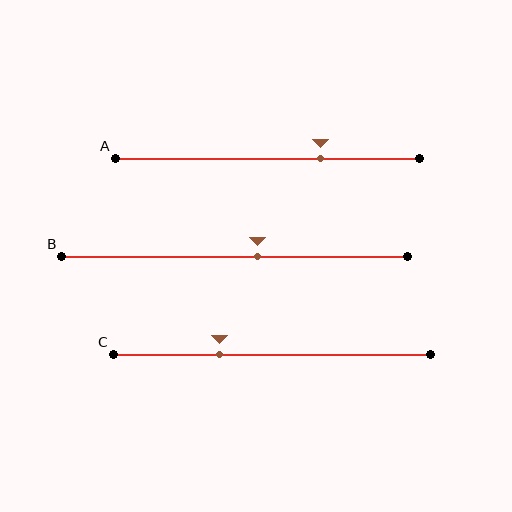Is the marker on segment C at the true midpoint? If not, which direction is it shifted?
No, the marker on segment C is shifted to the left by about 16% of the segment length.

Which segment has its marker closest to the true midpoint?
Segment B has its marker closest to the true midpoint.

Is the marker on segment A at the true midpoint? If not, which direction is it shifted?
No, the marker on segment A is shifted to the right by about 17% of the segment length.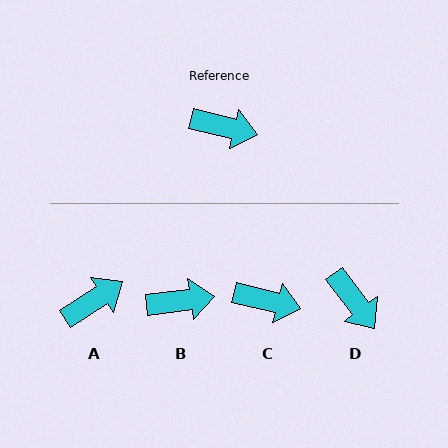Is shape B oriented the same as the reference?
No, it is off by about 21 degrees.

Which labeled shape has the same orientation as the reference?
C.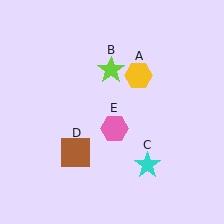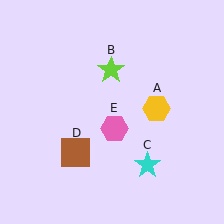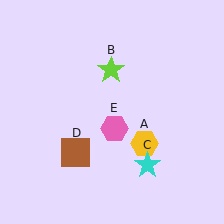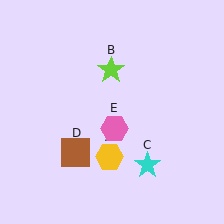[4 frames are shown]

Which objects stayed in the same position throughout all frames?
Lime star (object B) and cyan star (object C) and brown square (object D) and pink hexagon (object E) remained stationary.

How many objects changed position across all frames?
1 object changed position: yellow hexagon (object A).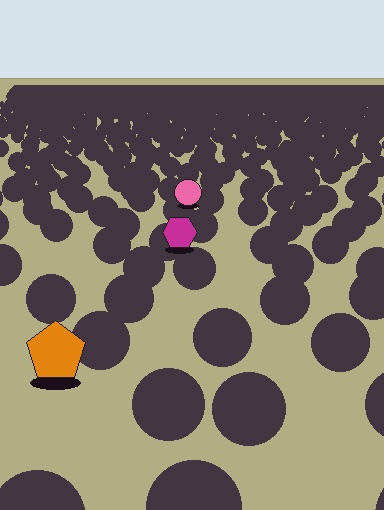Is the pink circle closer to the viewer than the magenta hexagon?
No. The magenta hexagon is closer — you can tell from the texture gradient: the ground texture is coarser near it.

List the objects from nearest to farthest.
From nearest to farthest: the orange pentagon, the magenta hexagon, the pink circle.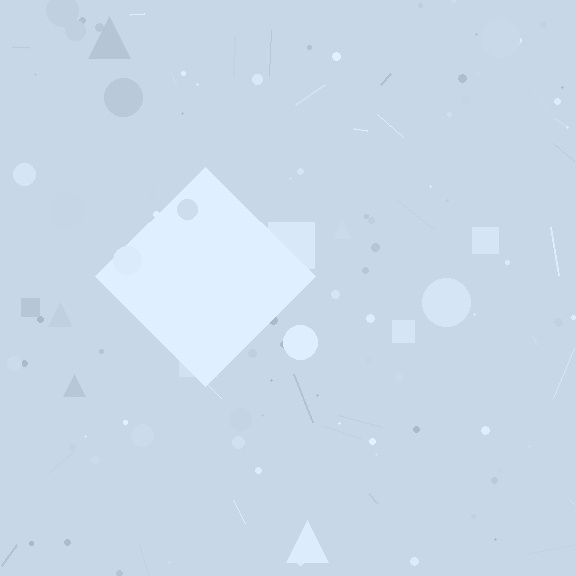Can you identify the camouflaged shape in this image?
The camouflaged shape is a diamond.